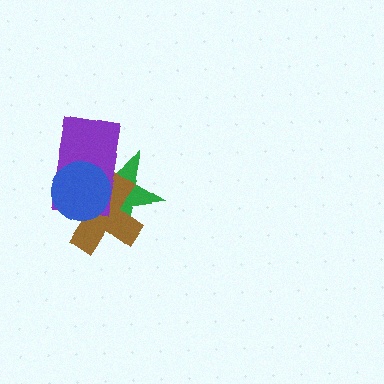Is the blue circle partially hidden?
No, no other shape covers it.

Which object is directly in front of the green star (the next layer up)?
The brown cross is directly in front of the green star.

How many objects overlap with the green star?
3 objects overlap with the green star.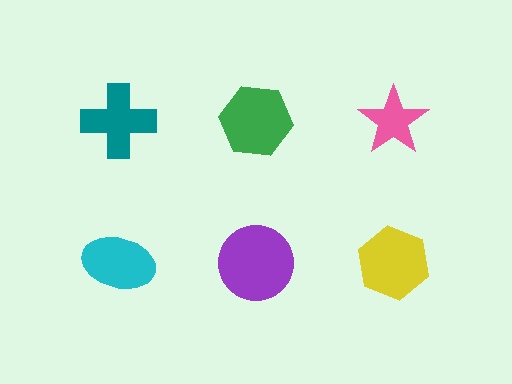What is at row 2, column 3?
A yellow hexagon.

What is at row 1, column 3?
A pink star.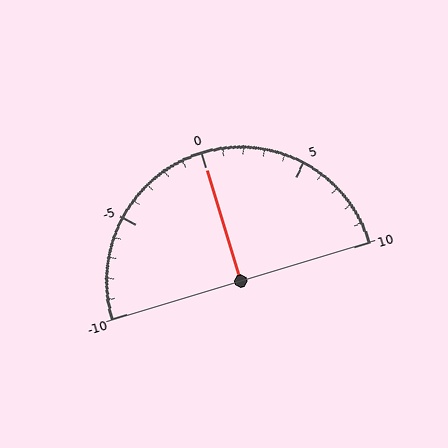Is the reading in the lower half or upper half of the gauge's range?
The reading is in the upper half of the range (-10 to 10).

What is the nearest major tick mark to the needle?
The nearest major tick mark is 0.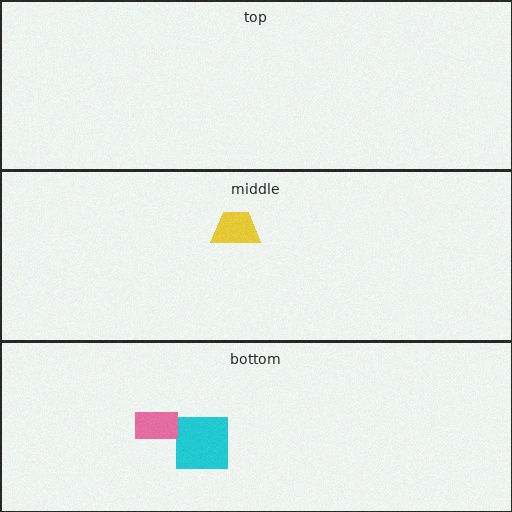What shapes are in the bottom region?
The cyan square, the pink rectangle.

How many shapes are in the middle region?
1.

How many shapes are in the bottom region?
2.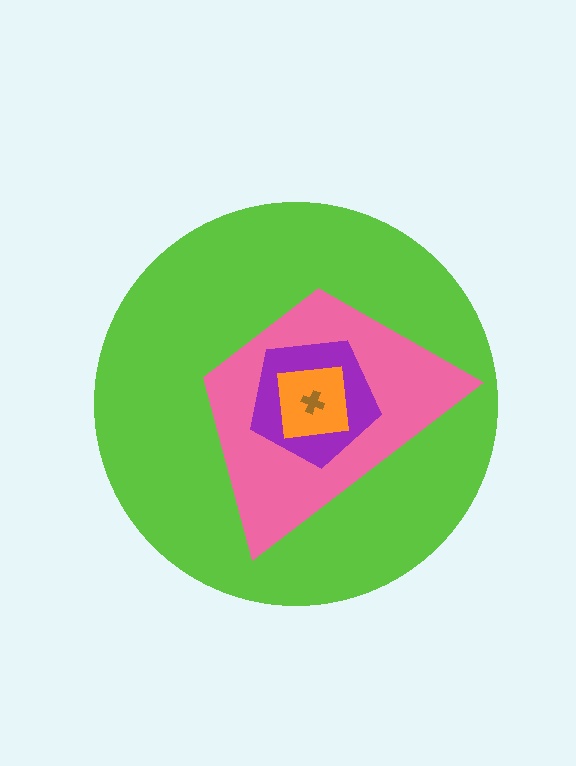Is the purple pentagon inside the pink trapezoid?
Yes.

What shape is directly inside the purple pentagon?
The orange square.